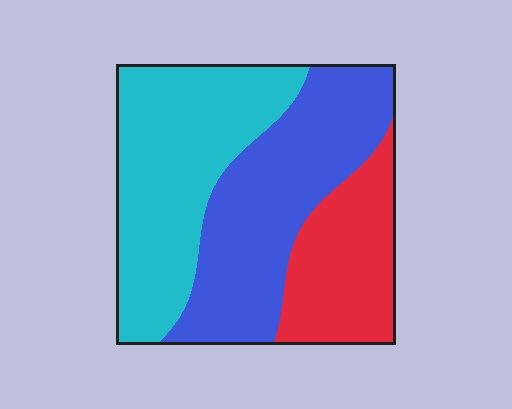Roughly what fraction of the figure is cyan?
Cyan takes up about two fifths (2/5) of the figure.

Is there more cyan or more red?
Cyan.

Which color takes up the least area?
Red, at roughly 25%.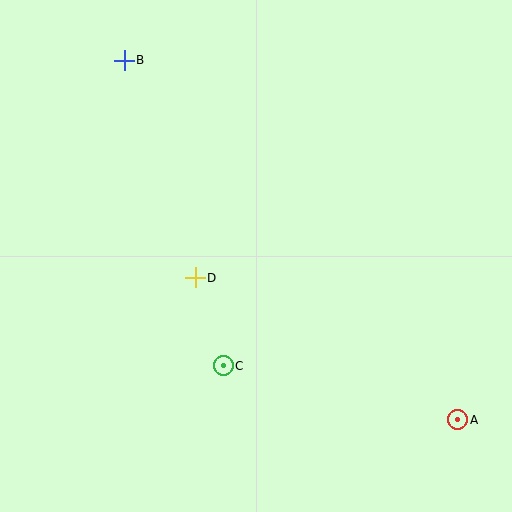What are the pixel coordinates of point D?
Point D is at (195, 278).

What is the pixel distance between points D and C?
The distance between D and C is 92 pixels.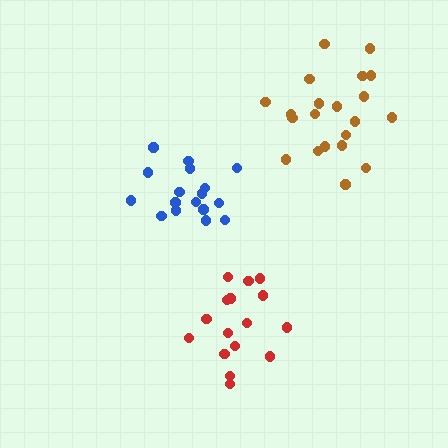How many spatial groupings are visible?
There are 3 spatial groupings.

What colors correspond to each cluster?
The clusters are colored: red, brown, blue.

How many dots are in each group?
Group 1: 16 dots, Group 2: 21 dots, Group 3: 17 dots (54 total).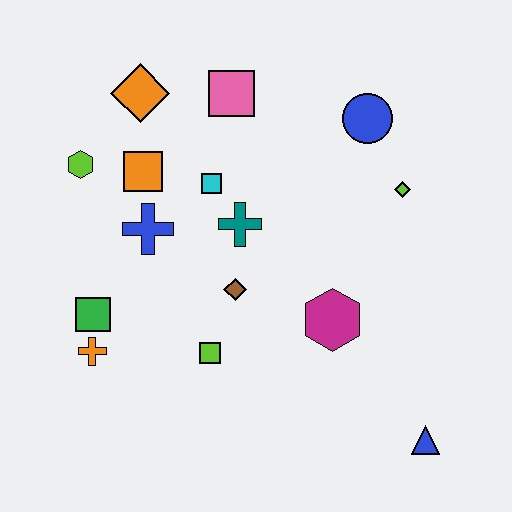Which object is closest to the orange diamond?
The orange square is closest to the orange diamond.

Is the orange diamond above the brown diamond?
Yes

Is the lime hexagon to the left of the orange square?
Yes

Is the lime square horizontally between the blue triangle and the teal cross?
No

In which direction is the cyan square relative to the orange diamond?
The cyan square is below the orange diamond.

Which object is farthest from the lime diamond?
The orange cross is farthest from the lime diamond.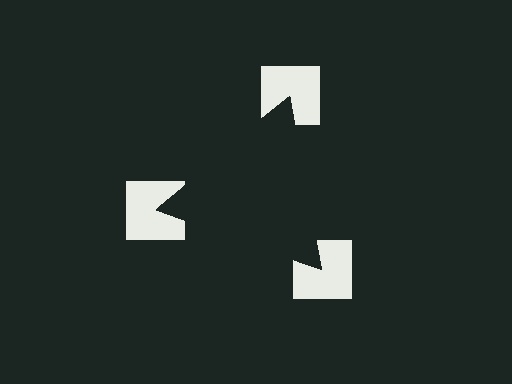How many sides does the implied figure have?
3 sides.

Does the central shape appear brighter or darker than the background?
It typically appears slightly darker than the background, even though no actual brightness change is drawn.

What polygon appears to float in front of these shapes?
An illusory triangle — its edges are inferred from the aligned wedge cuts in the notched squares, not physically drawn.